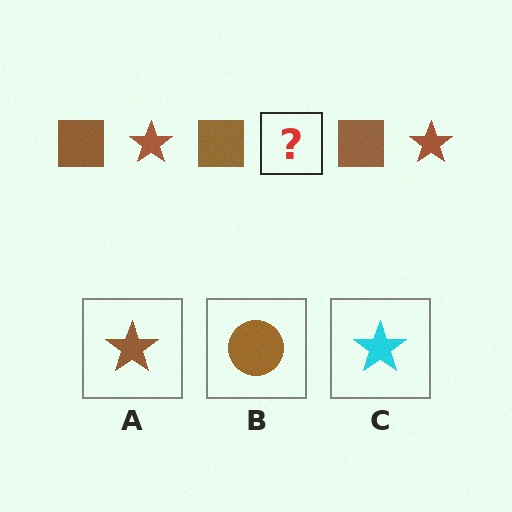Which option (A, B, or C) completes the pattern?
A.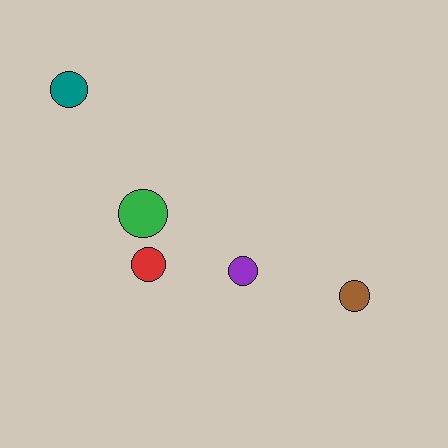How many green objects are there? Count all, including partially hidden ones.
There is 1 green object.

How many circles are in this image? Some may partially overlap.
There are 5 circles.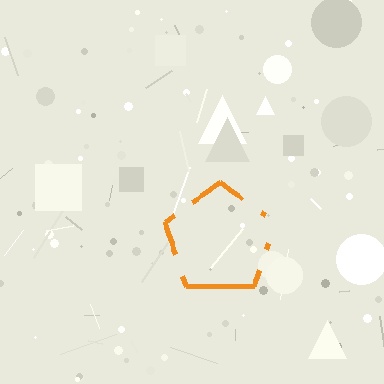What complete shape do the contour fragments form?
The contour fragments form a pentagon.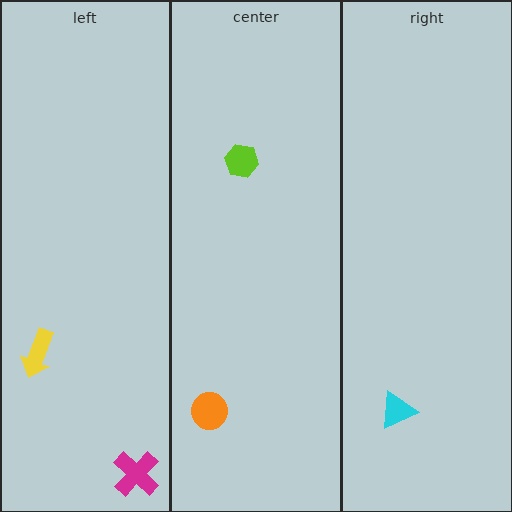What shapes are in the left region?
The yellow arrow, the magenta cross.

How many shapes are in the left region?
2.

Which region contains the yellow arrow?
The left region.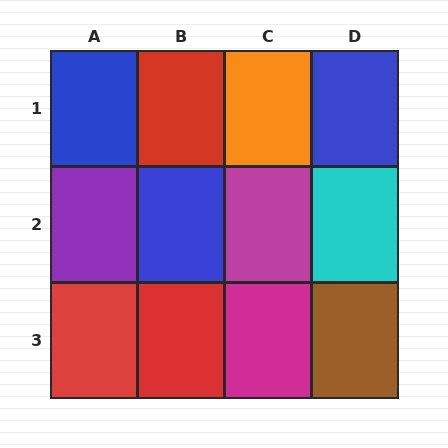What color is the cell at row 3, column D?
Brown.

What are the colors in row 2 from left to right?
Purple, blue, magenta, cyan.